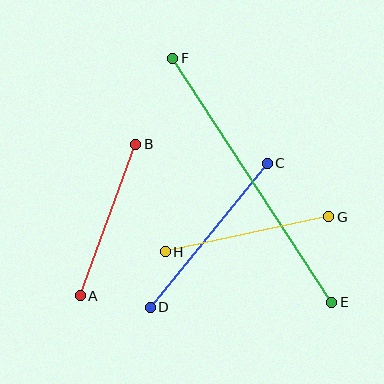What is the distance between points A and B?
The distance is approximately 162 pixels.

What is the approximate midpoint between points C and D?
The midpoint is at approximately (209, 235) pixels.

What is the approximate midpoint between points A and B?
The midpoint is at approximately (108, 220) pixels.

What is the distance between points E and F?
The distance is approximately 291 pixels.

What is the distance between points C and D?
The distance is approximately 185 pixels.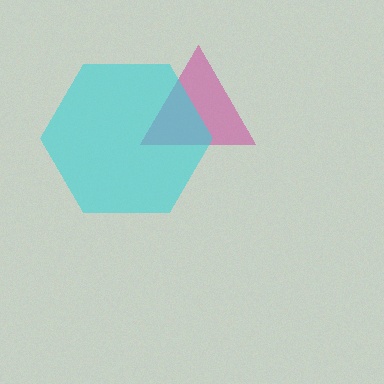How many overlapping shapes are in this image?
There are 2 overlapping shapes in the image.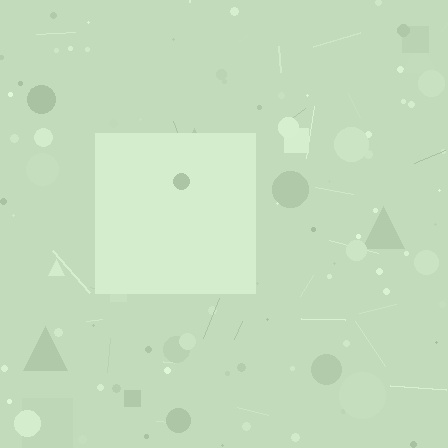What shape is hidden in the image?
A square is hidden in the image.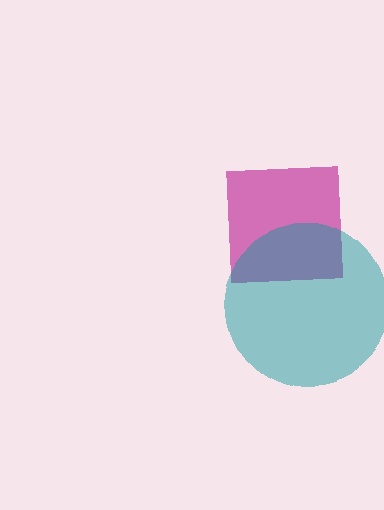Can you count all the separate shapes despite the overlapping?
Yes, there are 2 separate shapes.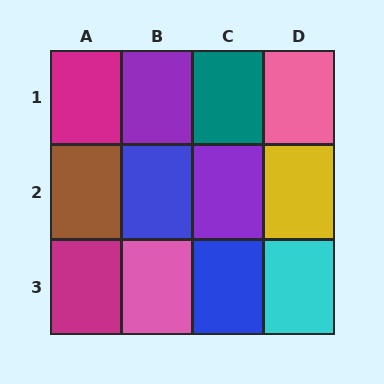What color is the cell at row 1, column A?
Magenta.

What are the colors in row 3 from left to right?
Magenta, pink, blue, cyan.